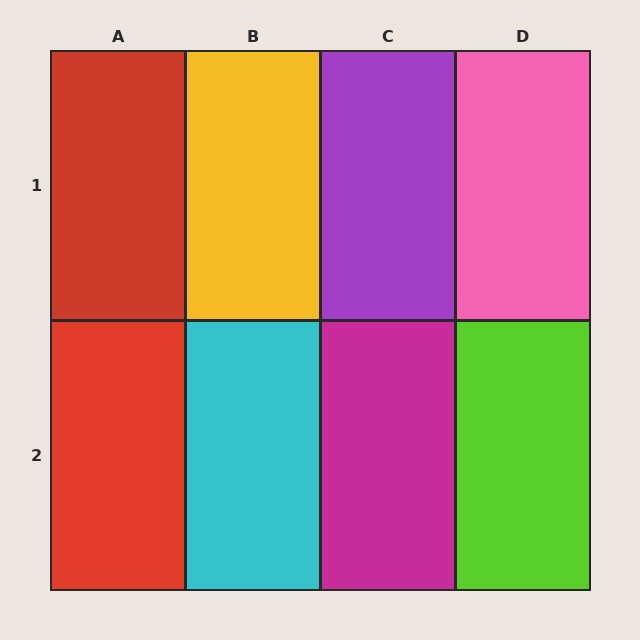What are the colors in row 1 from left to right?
Red, yellow, purple, pink.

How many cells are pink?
1 cell is pink.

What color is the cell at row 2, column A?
Red.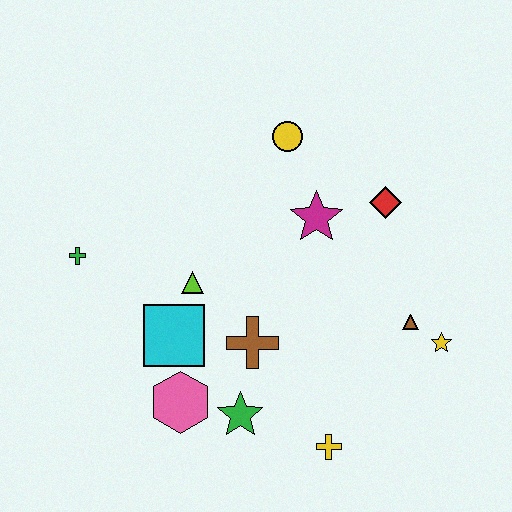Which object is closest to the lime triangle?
The cyan square is closest to the lime triangle.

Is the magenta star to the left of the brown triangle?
Yes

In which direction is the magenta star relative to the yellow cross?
The magenta star is above the yellow cross.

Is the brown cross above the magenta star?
No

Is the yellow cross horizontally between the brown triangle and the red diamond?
No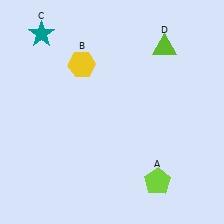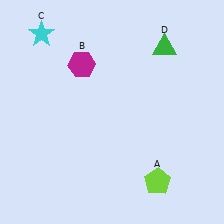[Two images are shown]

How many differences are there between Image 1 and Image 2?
There are 3 differences between the two images.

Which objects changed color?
B changed from yellow to magenta. C changed from teal to cyan. D changed from lime to green.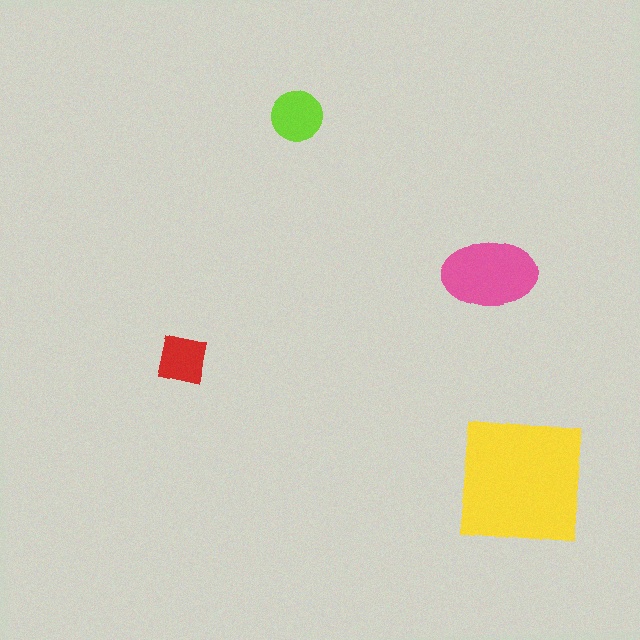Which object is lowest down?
The yellow square is bottommost.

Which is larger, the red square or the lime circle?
The lime circle.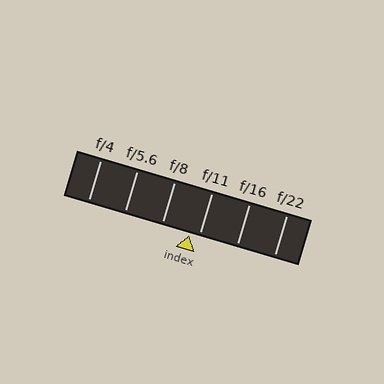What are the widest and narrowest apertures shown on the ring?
The widest aperture shown is f/4 and the narrowest is f/22.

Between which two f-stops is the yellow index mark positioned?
The index mark is between f/8 and f/11.